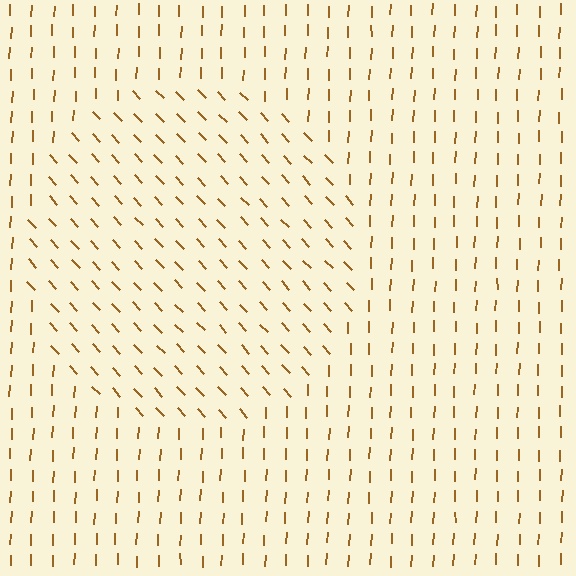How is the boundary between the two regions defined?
The boundary is defined purely by a change in line orientation (approximately 45 degrees difference). All lines are the same color and thickness.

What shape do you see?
I see a circle.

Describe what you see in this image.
The image is filled with small brown line segments. A circle region in the image has lines oriented differently from the surrounding lines, creating a visible texture boundary.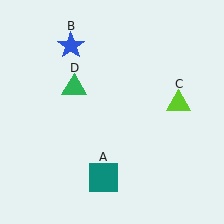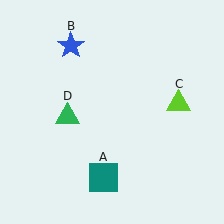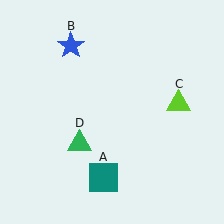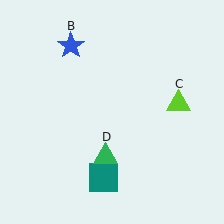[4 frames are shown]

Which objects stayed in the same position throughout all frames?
Teal square (object A) and blue star (object B) and lime triangle (object C) remained stationary.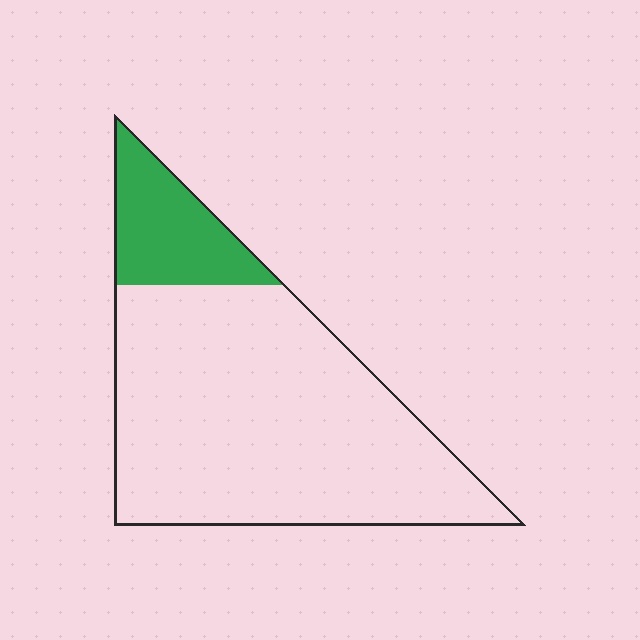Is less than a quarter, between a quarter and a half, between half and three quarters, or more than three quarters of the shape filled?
Less than a quarter.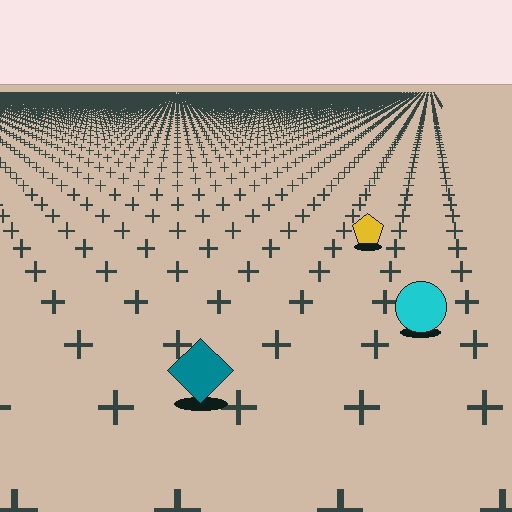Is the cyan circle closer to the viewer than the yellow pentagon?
Yes. The cyan circle is closer — you can tell from the texture gradient: the ground texture is coarser near it.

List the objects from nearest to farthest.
From nearest to farthest: the teal diamond, the cyan circle, the yellow pentagon.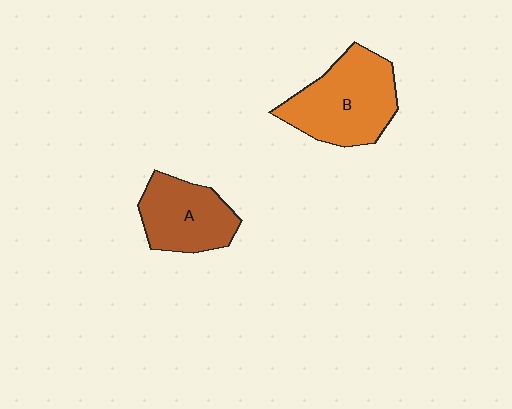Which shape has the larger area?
Shape B (orange).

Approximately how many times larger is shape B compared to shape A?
Approximately 1.3 times.